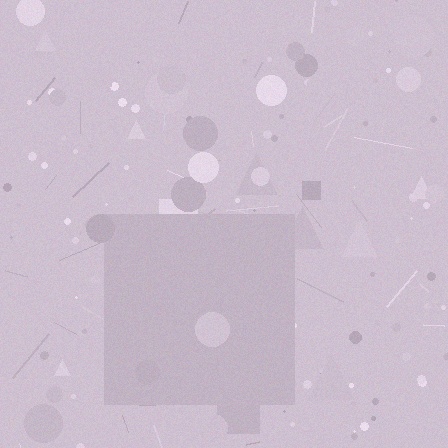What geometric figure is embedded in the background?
A square is embedded in the background.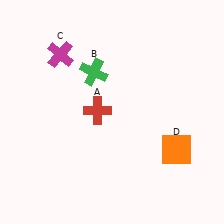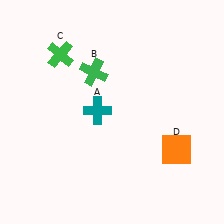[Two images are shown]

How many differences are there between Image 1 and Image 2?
There are 2 differences between the two images.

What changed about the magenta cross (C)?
In Image 1, C is magenta. In Image 2, it changed to green.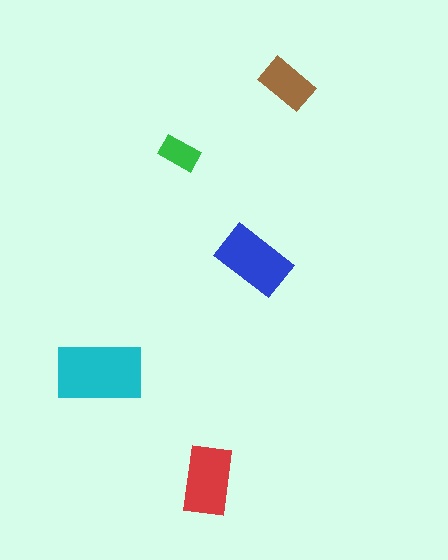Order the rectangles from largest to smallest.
the cyan one, the blue one, the red one, the brown one, the green one.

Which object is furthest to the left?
The cyan rectangle is leftmost.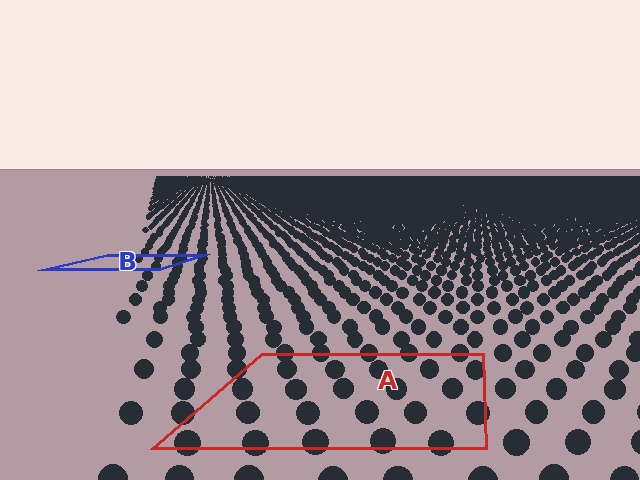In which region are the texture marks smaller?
The texture marks are smaller in region B, because it is farther away.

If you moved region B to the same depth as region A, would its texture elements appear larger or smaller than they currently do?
They would appear larger. At a closer depth, the same texture elements are projected at a bigger on-screen size.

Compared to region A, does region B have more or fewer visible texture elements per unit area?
Region B has more texture elements per unit area — they are packed more densely because it is farther away.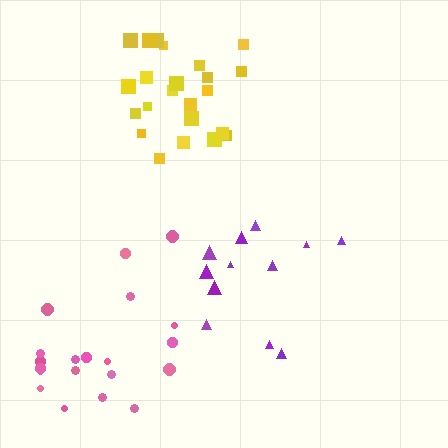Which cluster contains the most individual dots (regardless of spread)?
Yellow (23).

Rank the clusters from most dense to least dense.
yellow, pink, purple.